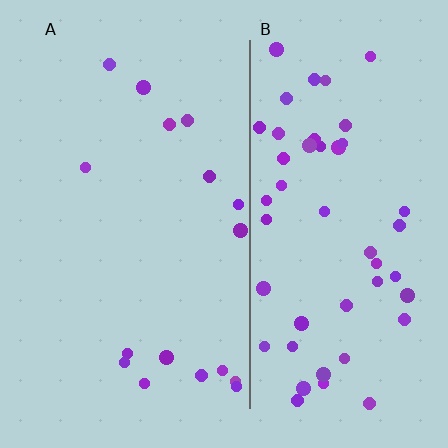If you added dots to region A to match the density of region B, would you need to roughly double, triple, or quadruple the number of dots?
Approximately triple.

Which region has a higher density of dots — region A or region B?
B (the right).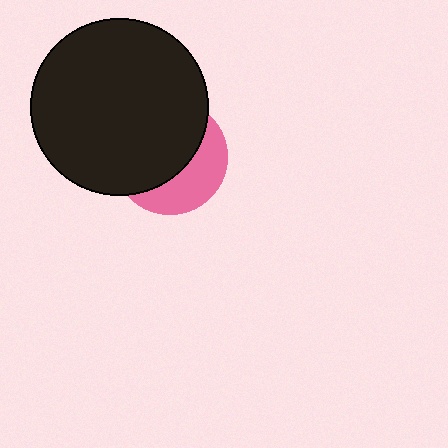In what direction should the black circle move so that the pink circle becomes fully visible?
The black circle should move toward the upper-left. That is the shortest direction to clear the overlap and leave the pink circle fully visible.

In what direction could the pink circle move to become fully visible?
The pink circle could move toward the lower-right. That would shift it out from behind the black circle entirely.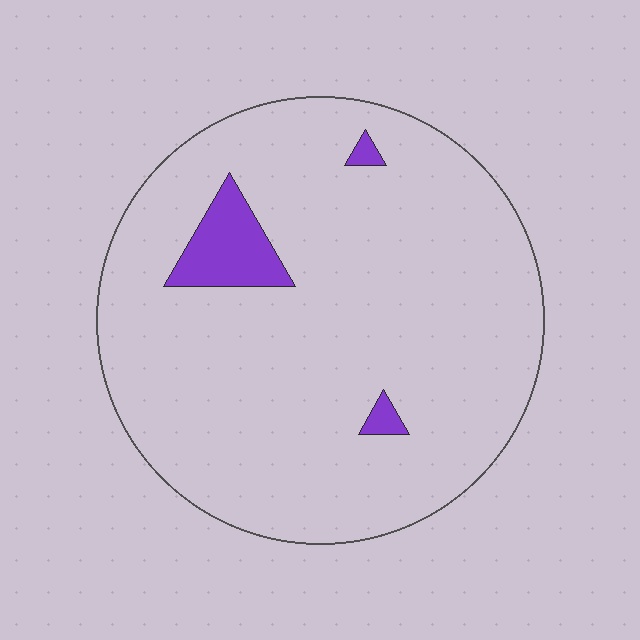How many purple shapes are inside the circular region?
3.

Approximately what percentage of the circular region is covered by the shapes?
Approximately 5%.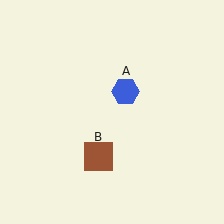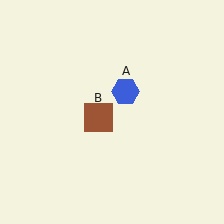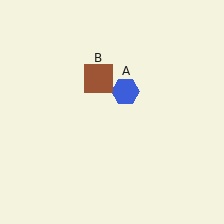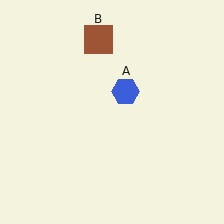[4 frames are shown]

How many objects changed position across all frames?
1 object changed position: brown square (object B).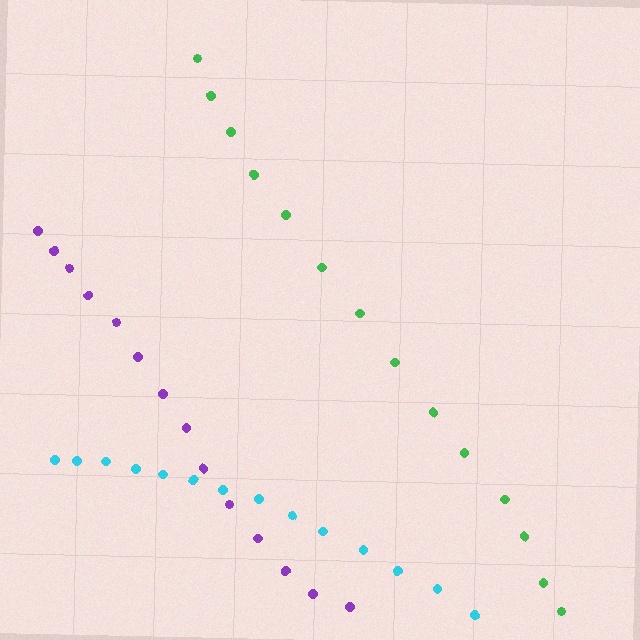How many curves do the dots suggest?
There are 3 distinct paths.